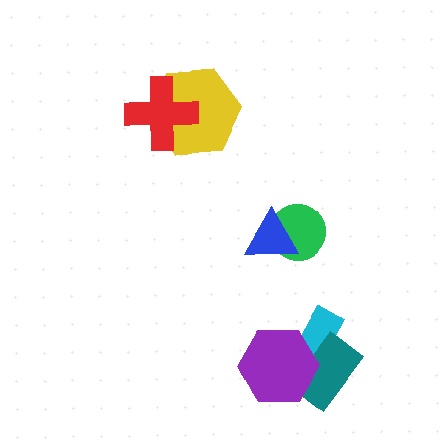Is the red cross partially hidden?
No, no other shape covers it.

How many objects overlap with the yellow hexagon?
1 object overlaps with the yellow hexagon.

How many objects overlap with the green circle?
1 object overlaps with the green circle.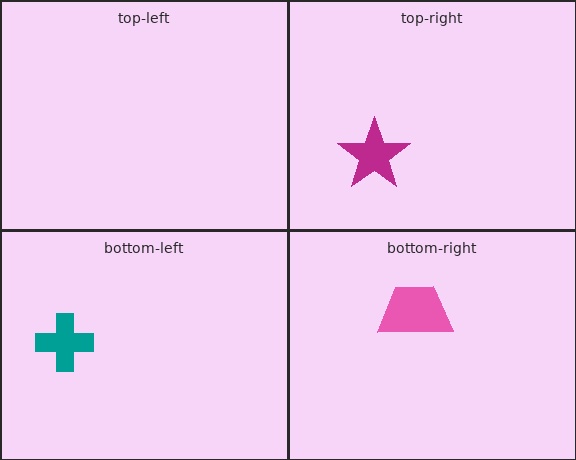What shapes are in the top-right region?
The magenta star.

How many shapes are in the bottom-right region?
1.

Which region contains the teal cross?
The bottom-left region.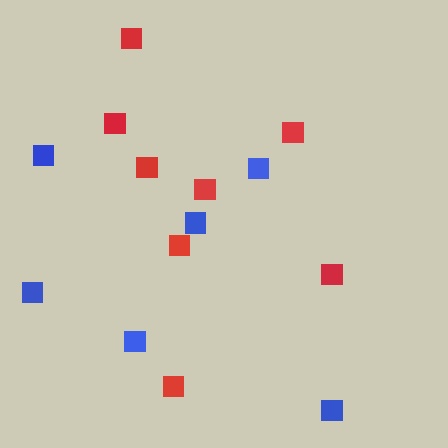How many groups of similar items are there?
There are 2 groups: one group of red squares (8) and one group of blue squares (6).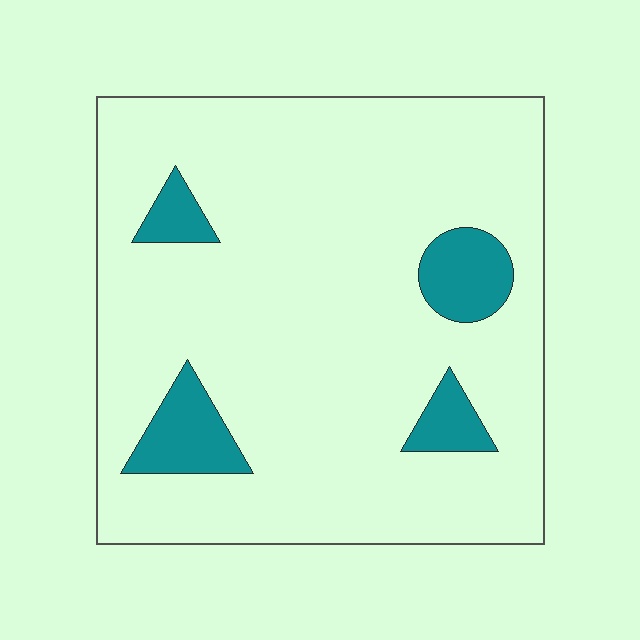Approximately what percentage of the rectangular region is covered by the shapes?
Approximately 10%.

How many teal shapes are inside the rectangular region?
4.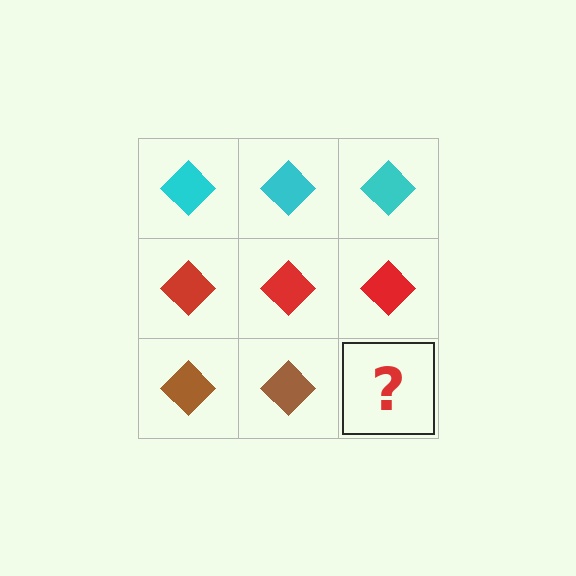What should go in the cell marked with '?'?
The missing cell should contain a brown diamond.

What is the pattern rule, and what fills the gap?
The rule is that each row has a consistent color. The gap should be filled with a brown diamond.